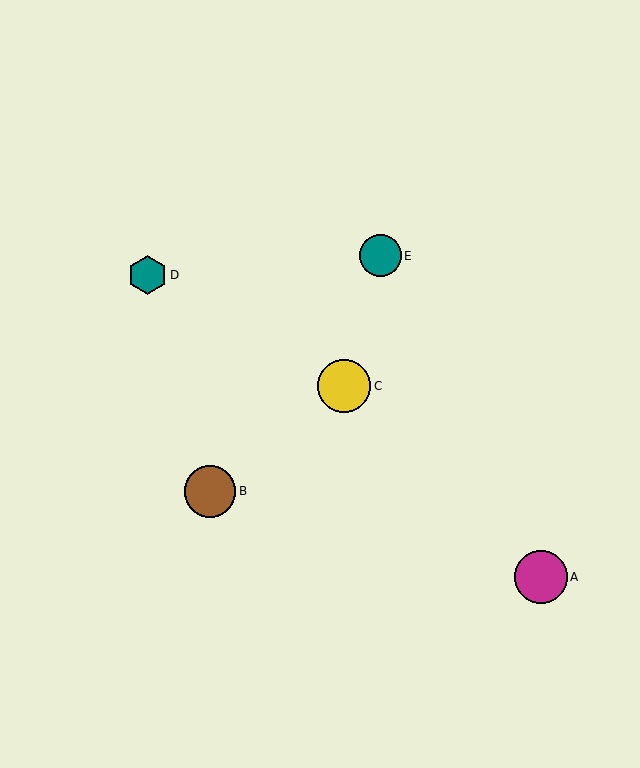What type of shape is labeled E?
Shape E is a teal circle.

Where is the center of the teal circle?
The center of the teal circle is at (380, 256).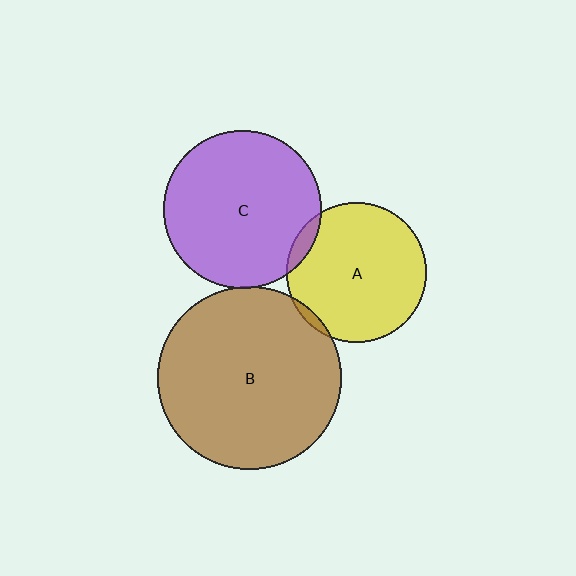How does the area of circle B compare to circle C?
Approximately 1.3 times.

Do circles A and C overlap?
Yes.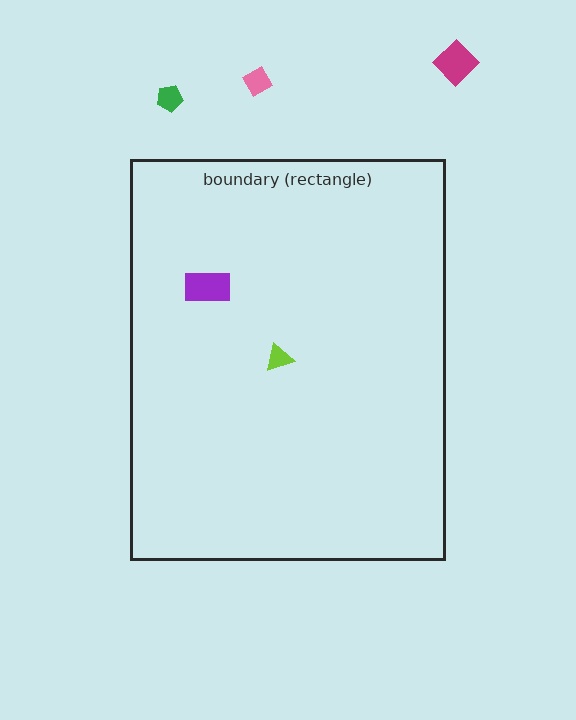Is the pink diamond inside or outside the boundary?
Outside.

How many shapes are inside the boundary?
2 inside, 3 outside.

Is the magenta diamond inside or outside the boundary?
Outside.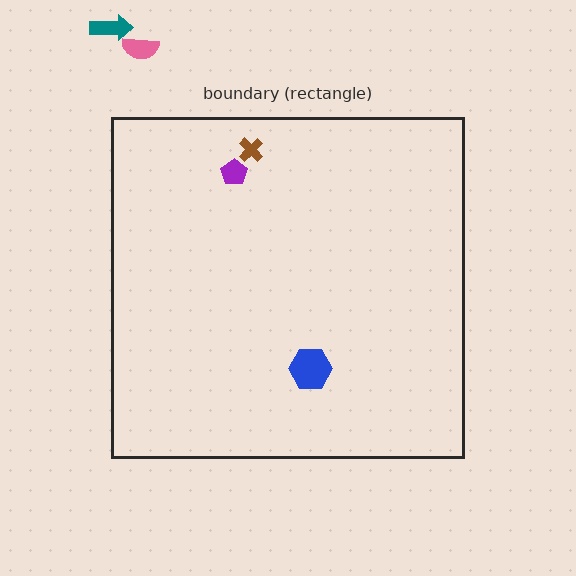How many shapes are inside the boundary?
3 inside, 2 outside.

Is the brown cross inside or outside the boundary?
Inside.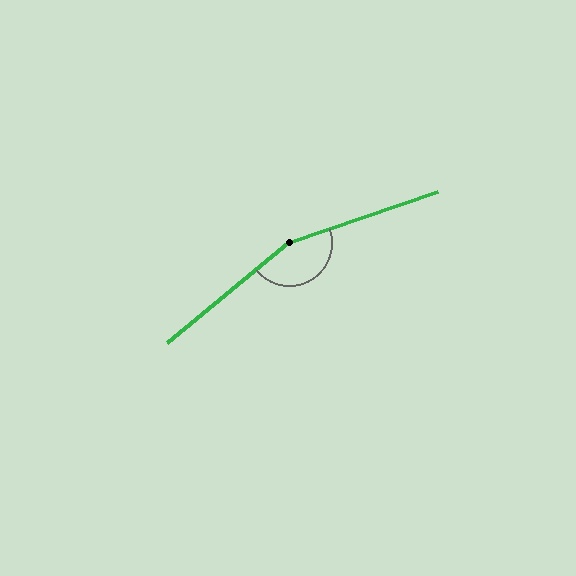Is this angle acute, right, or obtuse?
It is obtuse.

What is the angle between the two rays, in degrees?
Approximately 159 degrees.